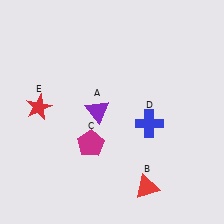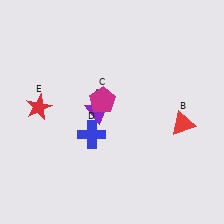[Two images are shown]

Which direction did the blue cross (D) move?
The blue cross (D) moved left.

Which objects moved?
The objects that moved are: the red triangle (B), the magenta pentagon (C), the blue cross (D).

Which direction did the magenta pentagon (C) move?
The magenta pentagon (C) moved up.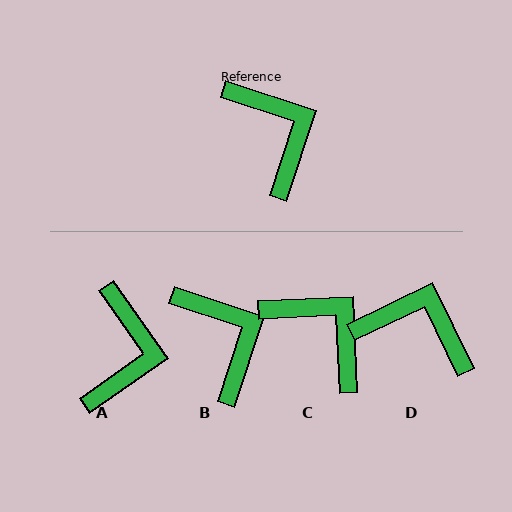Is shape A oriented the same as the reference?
No, it is off by about 36 degrees.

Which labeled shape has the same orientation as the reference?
B.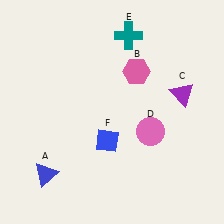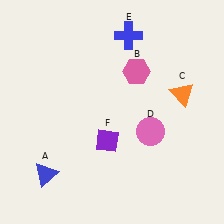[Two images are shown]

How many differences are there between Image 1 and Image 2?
There are 3 differences between the two images.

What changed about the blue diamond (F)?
In Image 1, F is blue. In Image 2, it changed to purple.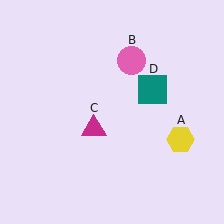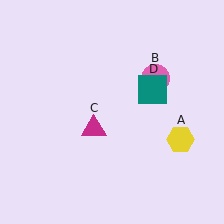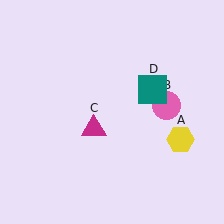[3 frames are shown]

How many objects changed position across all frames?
1 object changed position: pink circle (object B).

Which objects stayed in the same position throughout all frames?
Yellow hexagon (object A) and magenta triangle (object C) and teal square (object D) remained stationary.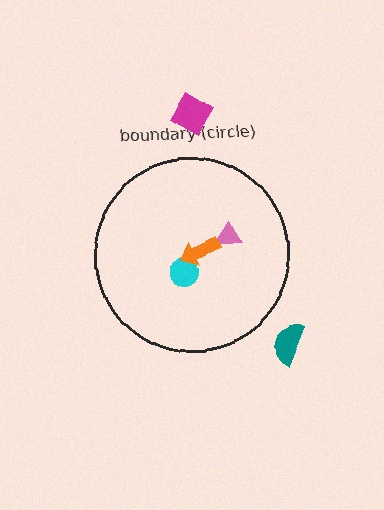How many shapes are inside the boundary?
3 inside, 2 outside.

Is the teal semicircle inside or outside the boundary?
Outside.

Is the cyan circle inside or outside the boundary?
Inside.